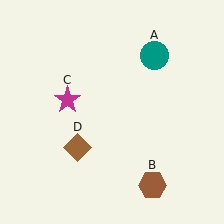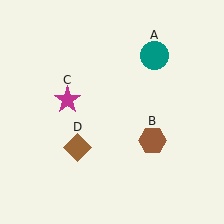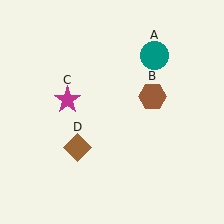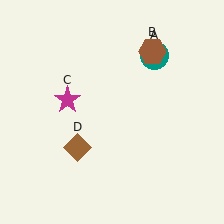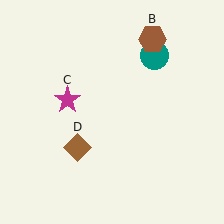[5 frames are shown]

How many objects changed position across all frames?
1 object changed position: brown hexagon (object B).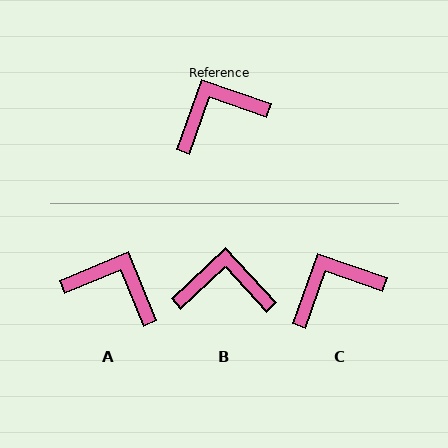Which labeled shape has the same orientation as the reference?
C.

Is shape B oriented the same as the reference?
No, it is off by about 28 degrees.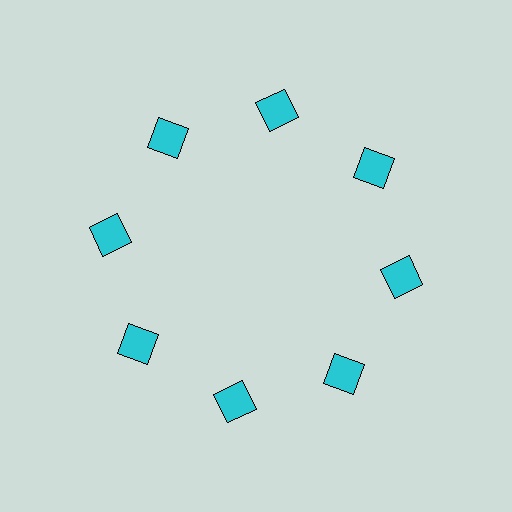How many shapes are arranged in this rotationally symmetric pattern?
There are 8 shapes, arranged in 8 groups of 1.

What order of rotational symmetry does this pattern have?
This pattern has 8-fold rotational symmetry.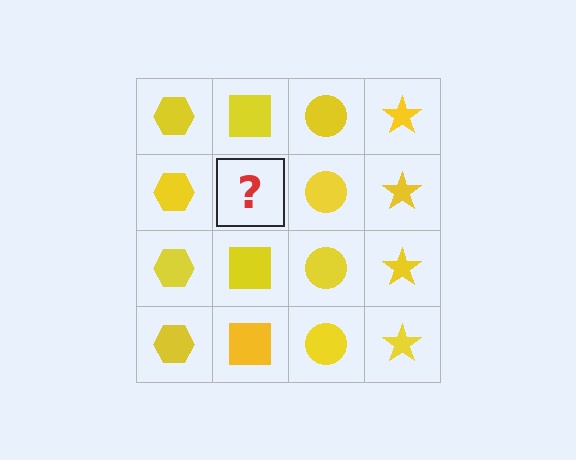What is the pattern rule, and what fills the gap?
The rule is that each column has a consistent shape. The gap should be filled with a yellow square.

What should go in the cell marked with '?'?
The missing cell should contain a yellow square.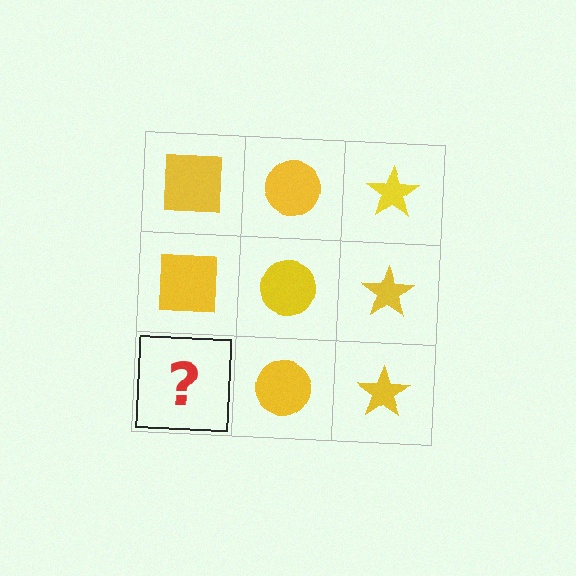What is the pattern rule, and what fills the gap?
The rule is that each column has a consistent shape. The gap should be filled with a yellow square.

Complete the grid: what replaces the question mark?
The question mark should be replaced with a yellow square.